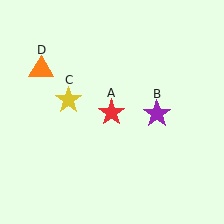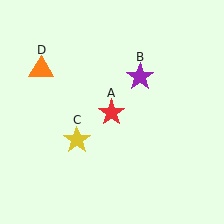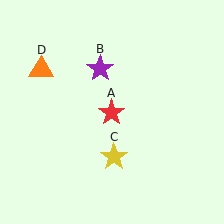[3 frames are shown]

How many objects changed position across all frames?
2 objects changed position: purple star (object B), yellow star (object C).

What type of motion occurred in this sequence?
The purple star (object B), yellow star (object C) rotated counterclockwise around the center of the scene.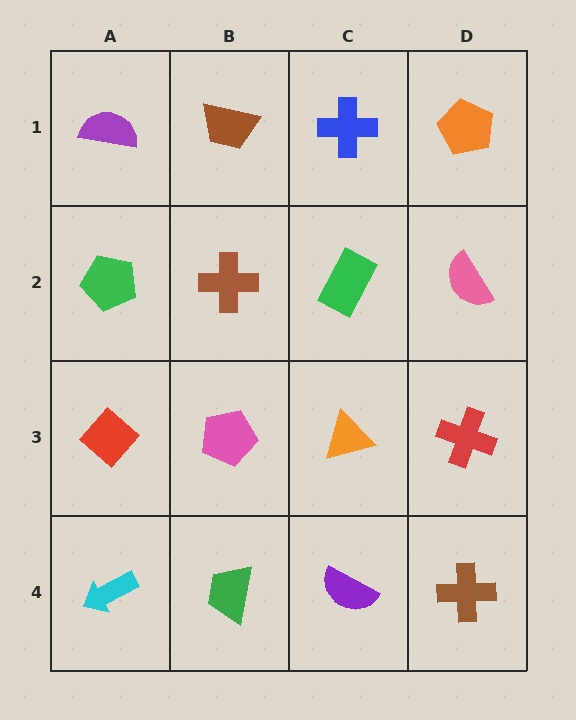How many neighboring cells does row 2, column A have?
3.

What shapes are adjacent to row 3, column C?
A green rectangle (row 2, column C), a purple semicircle (row 4, column C), a pink pentagon (row 3, column B), a red cross (row 3, column D).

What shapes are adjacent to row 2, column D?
An orange pentagon (row 1, column D), a red cross (row 3, column D), a green rectangle (row 2, column C).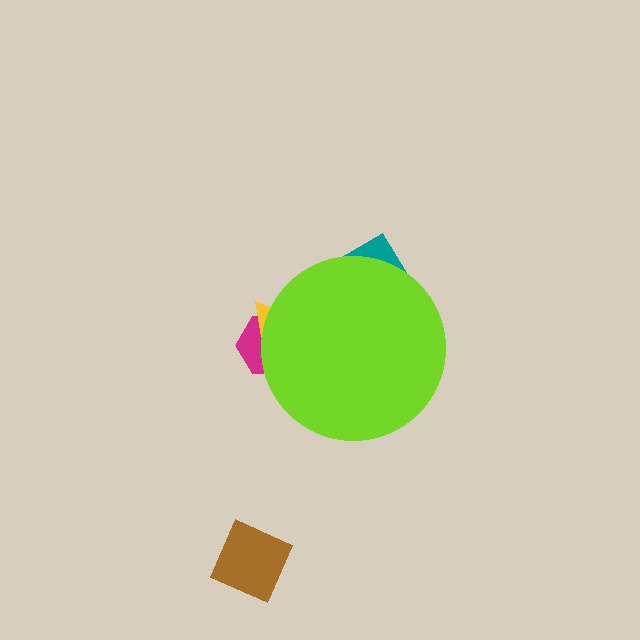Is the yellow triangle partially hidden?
Yes, the yellow triangle is partially hidden behind the lime circle.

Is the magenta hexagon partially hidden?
Yes, the magenta hexagon is partially hidden behind the lime circle.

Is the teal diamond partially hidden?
Yes, the teal diamond is partially hidden behind the lime circle.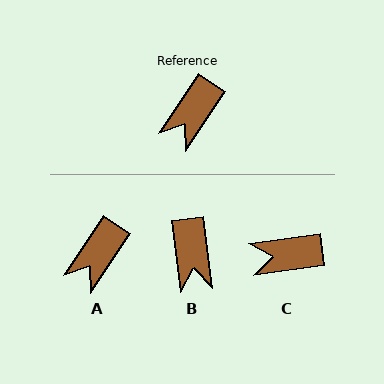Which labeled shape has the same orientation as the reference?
A.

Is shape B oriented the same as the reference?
No, it is off by about 41 degrees.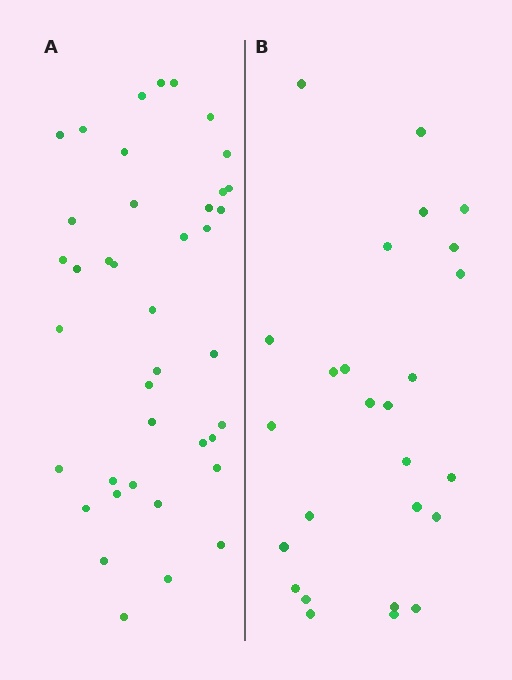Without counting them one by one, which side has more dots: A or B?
Region A (the left region) has more dots.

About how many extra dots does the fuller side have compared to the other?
Region A has approximately 15 more dots than region B.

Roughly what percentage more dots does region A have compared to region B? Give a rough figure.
About 55% more.